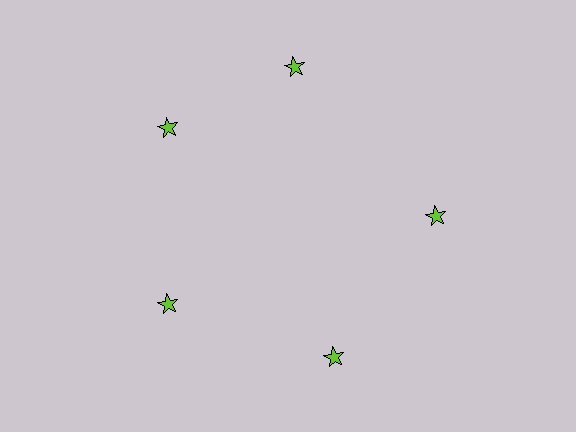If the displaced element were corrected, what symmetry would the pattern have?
It would have 5-fold rotational symmetry — the pattern would map onto itself every 72 degrees.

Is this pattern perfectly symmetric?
No. The 5 lime stars are arranged in a ring, but one element near the 1 o'clock position is rotated out of alignment along the ring, breaking the 5-fold rotational symmetry.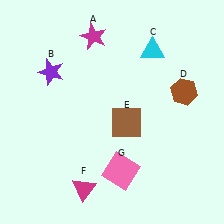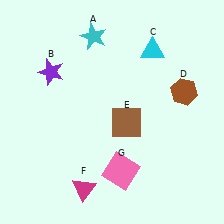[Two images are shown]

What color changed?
The star (A) changed from magenta in Image 1 to cyan in Image 2.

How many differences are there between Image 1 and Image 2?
There is 1 difference between the two images.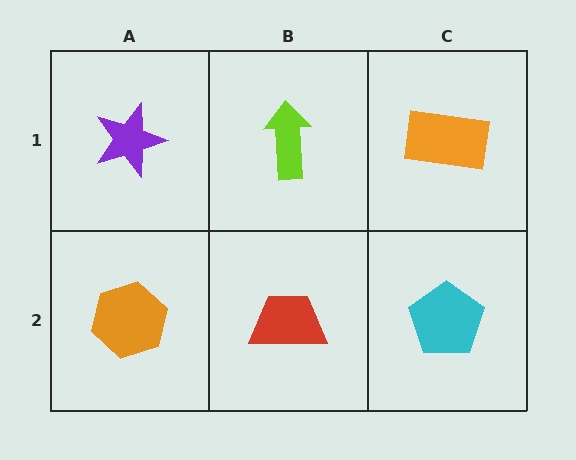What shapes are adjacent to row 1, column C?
A cyan pentagon (row 2, column C), a lime arrow (row 1, column B).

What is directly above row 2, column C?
An orange rectangle.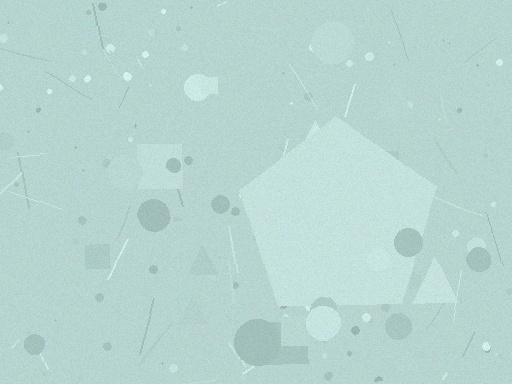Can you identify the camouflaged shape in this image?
The camouflaged shape is a pentagon.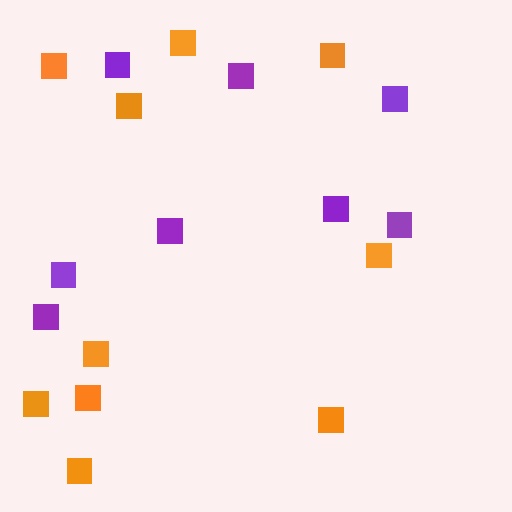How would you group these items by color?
There are 2 groups: one group of purple squares (8) and one group of orange squares (10).